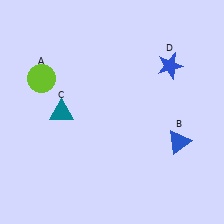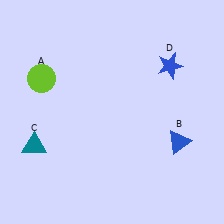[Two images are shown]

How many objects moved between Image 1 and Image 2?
1 object moved between the two images.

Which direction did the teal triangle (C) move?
The teal triangle (C) moved down.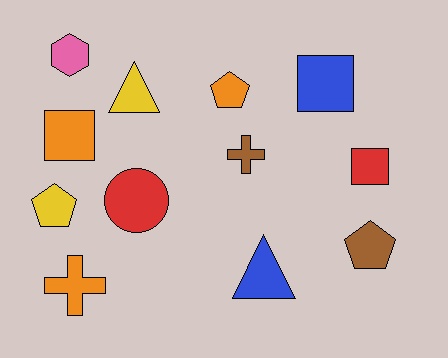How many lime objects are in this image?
There are no lime objects.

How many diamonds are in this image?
There are no diamonds.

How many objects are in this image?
There are 12 objects.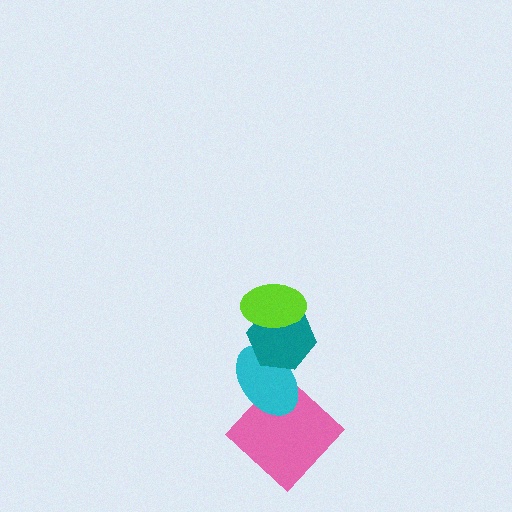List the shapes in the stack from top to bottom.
From top to bottom: the lime ellipse, the teal hexagon, the cyan ellipse, the pink diamond.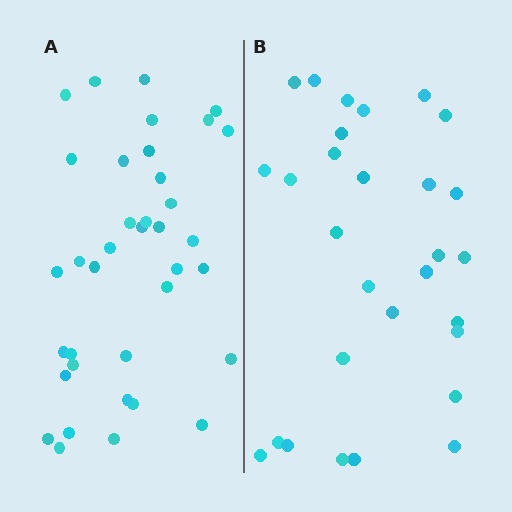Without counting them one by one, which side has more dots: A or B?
Region A (the left region) has more dots.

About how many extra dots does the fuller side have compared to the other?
Region A has roughly 8 or so more dots than region B.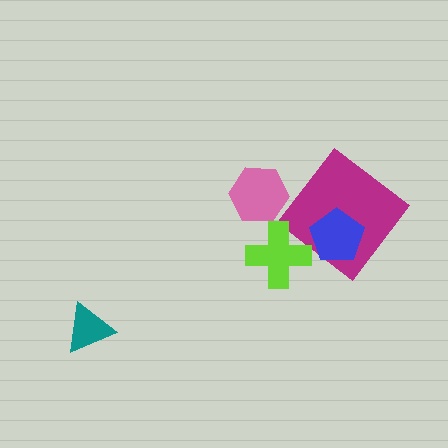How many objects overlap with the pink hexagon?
0 objects overlap with the pink hexagon.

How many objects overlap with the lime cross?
0 objects overlap with the lime cross.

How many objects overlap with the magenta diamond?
1 object overlaps with the magenta diamond.